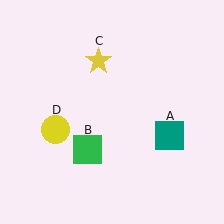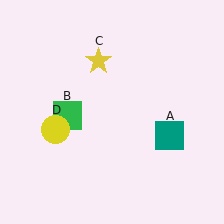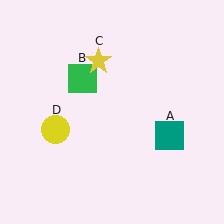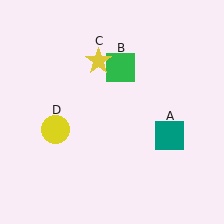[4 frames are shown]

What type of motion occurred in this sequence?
The green square (object B) rotated clockwise around the center of the scene.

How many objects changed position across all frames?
1 object changed position: green square (object B).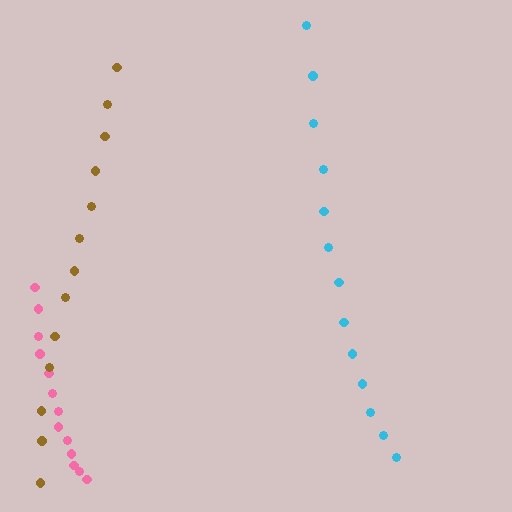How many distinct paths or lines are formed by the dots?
There are 3 distinct paths.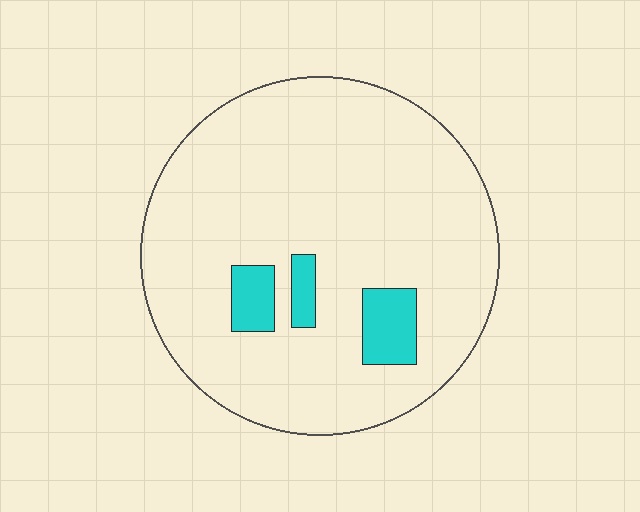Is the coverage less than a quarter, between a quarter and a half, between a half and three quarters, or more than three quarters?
Less than a quarter.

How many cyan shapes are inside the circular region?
3.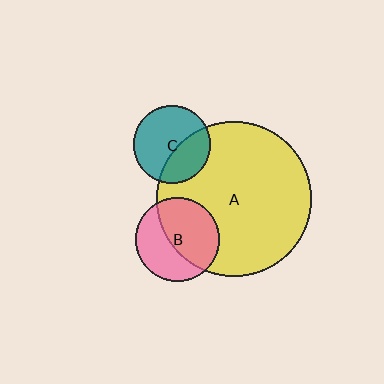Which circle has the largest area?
Circle A (yellow).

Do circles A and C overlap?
Yes.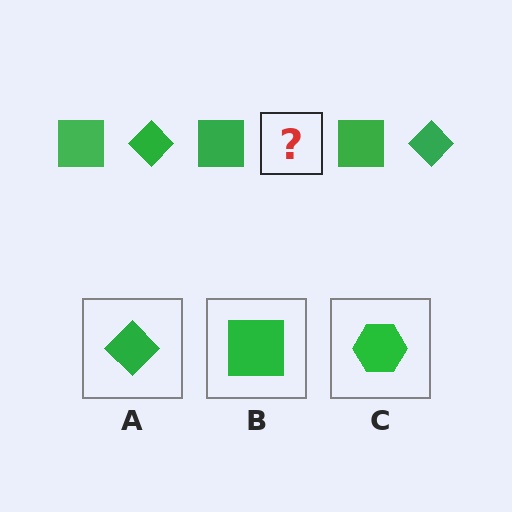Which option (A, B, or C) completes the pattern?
A.